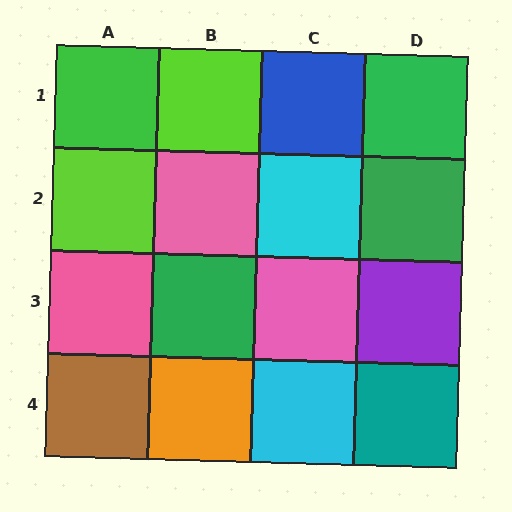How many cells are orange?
1 cell is orange.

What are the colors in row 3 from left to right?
Pink, green, pink, purple.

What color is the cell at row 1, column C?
Blue.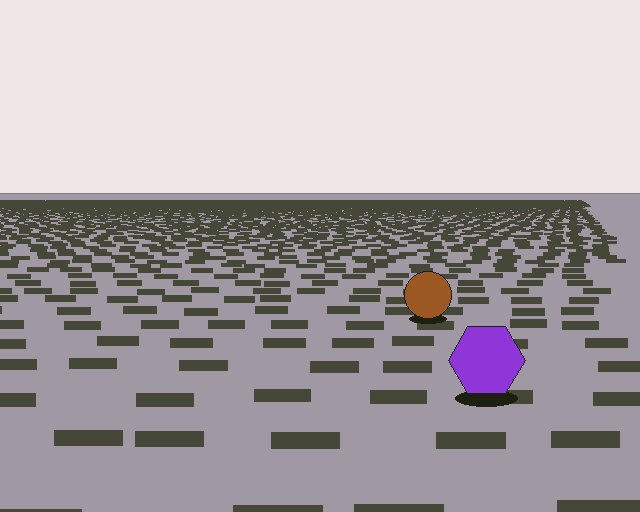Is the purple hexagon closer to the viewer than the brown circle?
Yes. The purple hexagon is closer — you can tell from the texture gradient: the ground texture is coarser near it.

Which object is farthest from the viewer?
The brown circle is farthest from the viewer. It appears smaller and the ground texture around it is denser.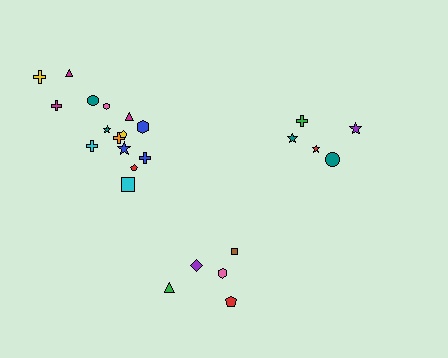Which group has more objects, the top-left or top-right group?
The top-left group.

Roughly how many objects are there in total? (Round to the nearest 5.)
Roughly 25 objects in total.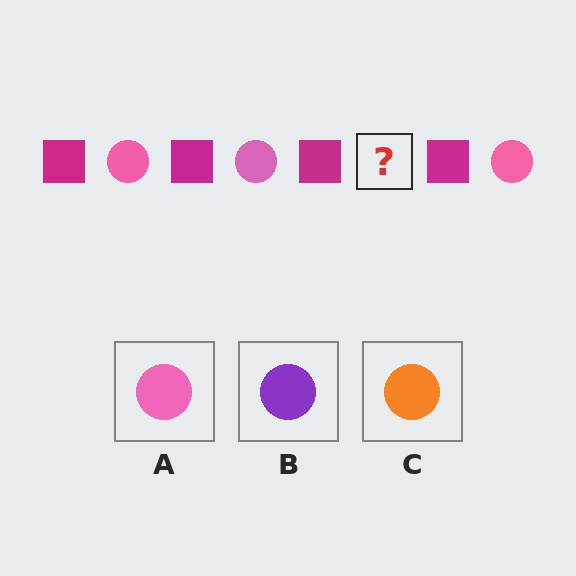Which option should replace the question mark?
Option A.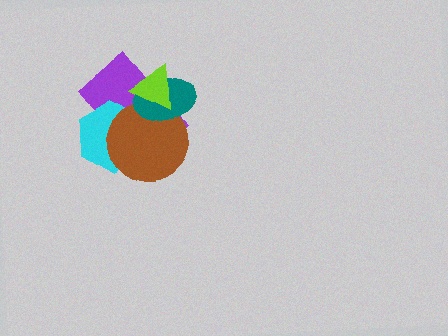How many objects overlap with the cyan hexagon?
2 objects overlap with the cyan hexagon.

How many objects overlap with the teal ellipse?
3 objects overlap with the teal ellipse.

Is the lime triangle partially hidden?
No, no other shape covers it.